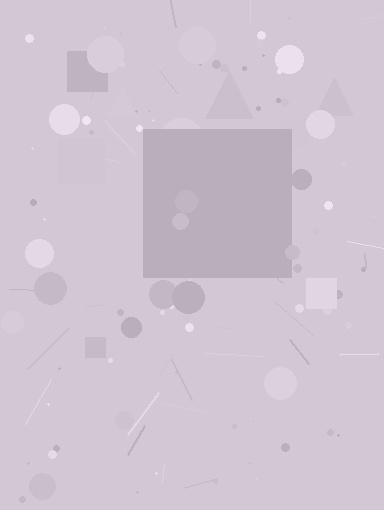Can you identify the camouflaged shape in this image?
The camouflaged shape is a square.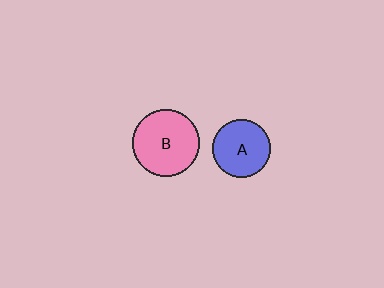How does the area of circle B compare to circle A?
Approximately 1.3 times.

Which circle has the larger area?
Circle B (pink).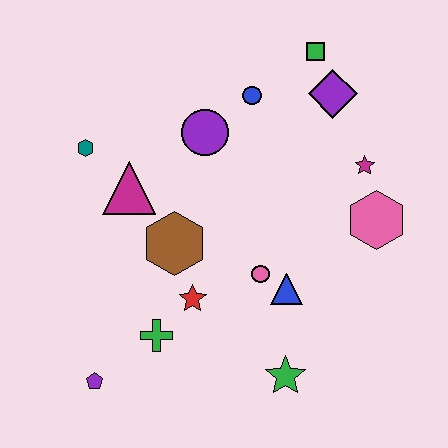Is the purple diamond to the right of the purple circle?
Yes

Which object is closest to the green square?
The purple diamond is closest to the green square.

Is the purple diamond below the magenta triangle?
No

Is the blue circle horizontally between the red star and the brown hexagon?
No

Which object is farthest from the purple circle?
The purple pentagon is farthest from the purple circle.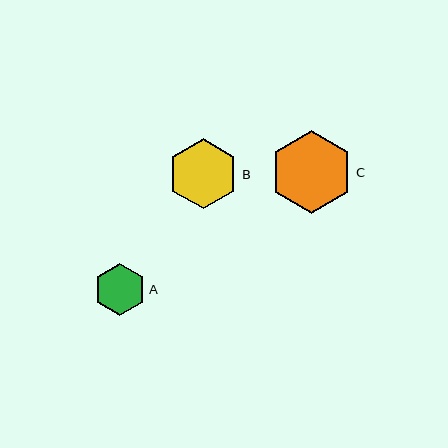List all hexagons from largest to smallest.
From largest to smallest: C, B, A.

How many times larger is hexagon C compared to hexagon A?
Hexagon C is approximately 1.6 times the size of hexagon A.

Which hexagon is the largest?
Hexagon C is the largest with a size of approximately 83 pixels.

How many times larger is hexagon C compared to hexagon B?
Hexagon C is approximately 1.2 times the size of hexagon B.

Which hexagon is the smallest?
Hexagon A is the smallest with a size of approximately 52 pixels.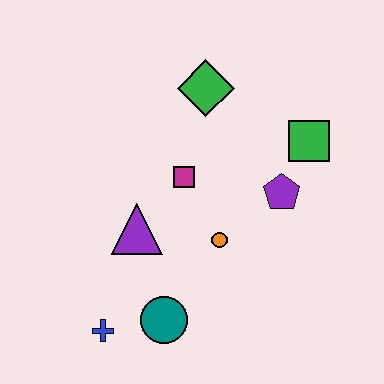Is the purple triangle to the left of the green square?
Yes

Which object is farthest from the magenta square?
The blue cross is farthest from the magenta square.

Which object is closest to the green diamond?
The magenta square is closest to the green diamond.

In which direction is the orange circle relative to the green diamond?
The orange circle is below the green diamond.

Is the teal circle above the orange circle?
No